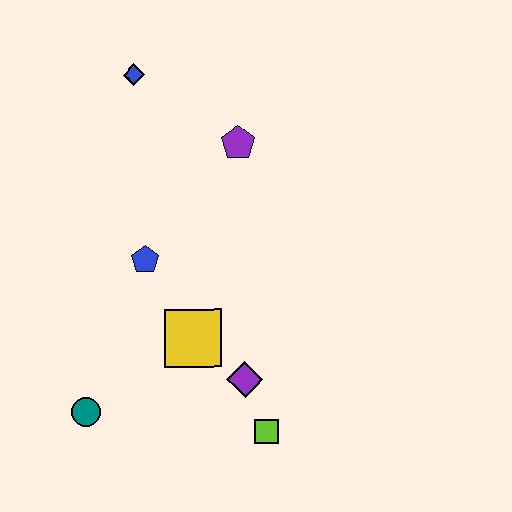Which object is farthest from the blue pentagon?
The lime square is farthest from the blue pentagon.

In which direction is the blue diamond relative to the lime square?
The blue diamond is above the lime square.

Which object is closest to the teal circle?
The yellow square is closest to the teal circle.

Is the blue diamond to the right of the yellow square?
No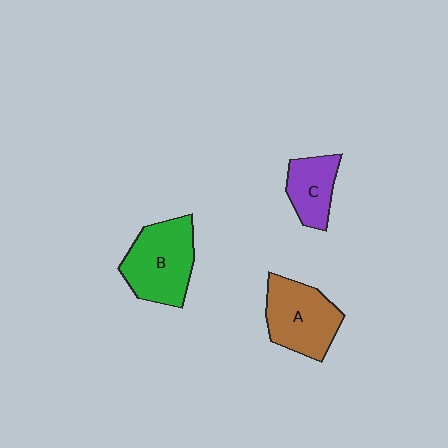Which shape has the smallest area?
Shape C (purple).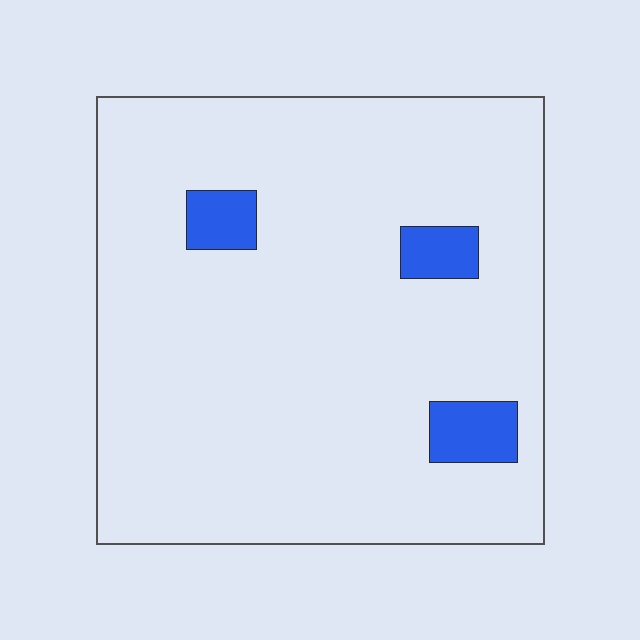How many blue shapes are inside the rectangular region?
3.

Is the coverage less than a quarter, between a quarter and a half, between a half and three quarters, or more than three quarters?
Less than a quarter.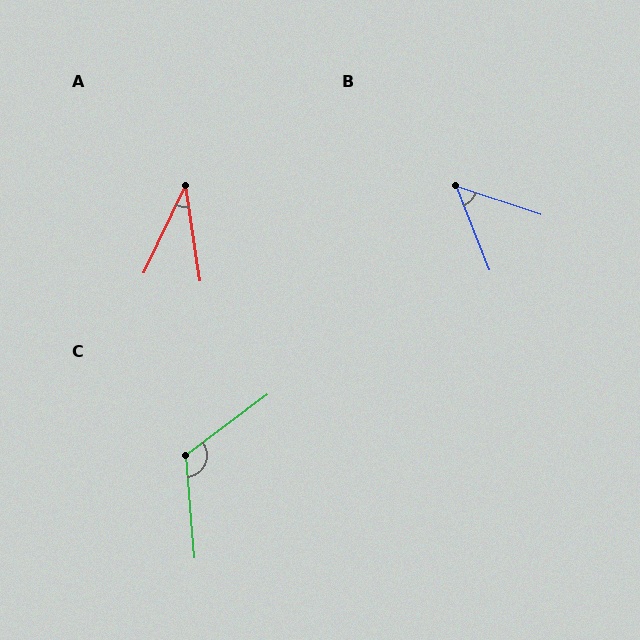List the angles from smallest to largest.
A (34°), B (50°), C (122°).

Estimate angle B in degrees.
Approximately 50 degrees.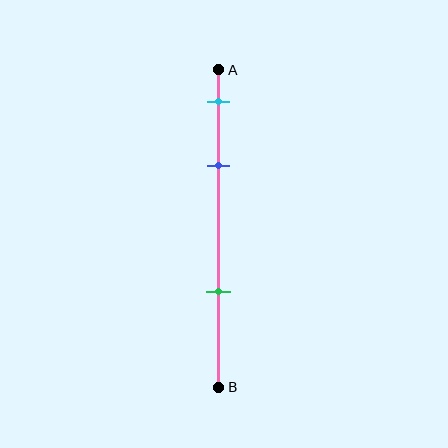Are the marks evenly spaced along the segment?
No, the marks are not evenly spaced.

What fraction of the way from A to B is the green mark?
The green mark is approximately 70% (0.7) of the way from A to B.